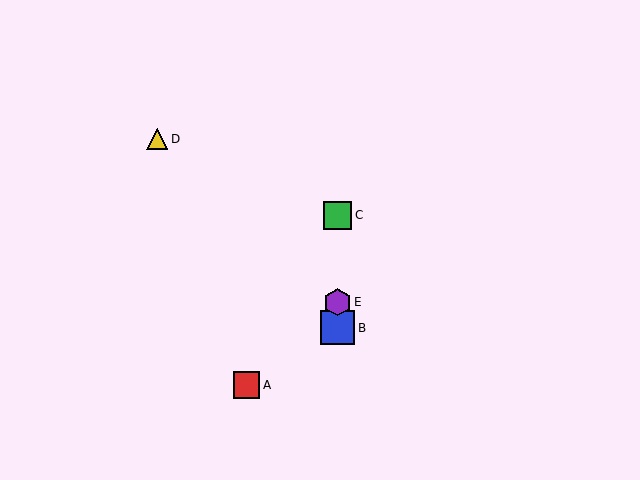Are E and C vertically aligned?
Yes, both are at x≈338.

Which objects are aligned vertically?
Objects B, C, E are aligned vertically.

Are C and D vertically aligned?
No, C is at x≈338 and D is at x≈157.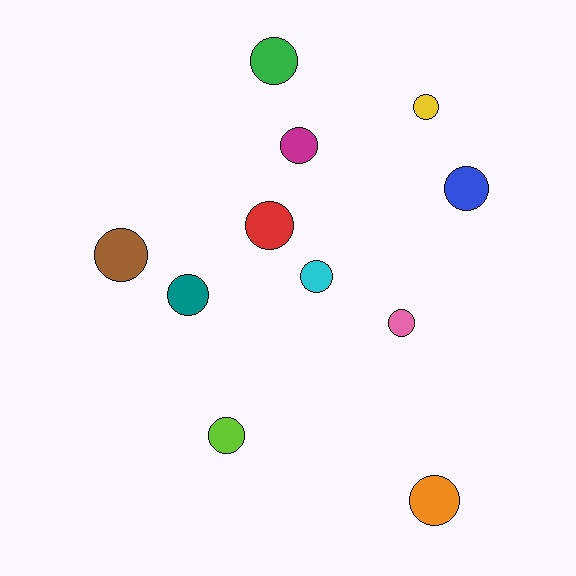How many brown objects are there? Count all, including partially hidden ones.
There is 1 brown object.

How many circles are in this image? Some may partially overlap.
There are 11 circles.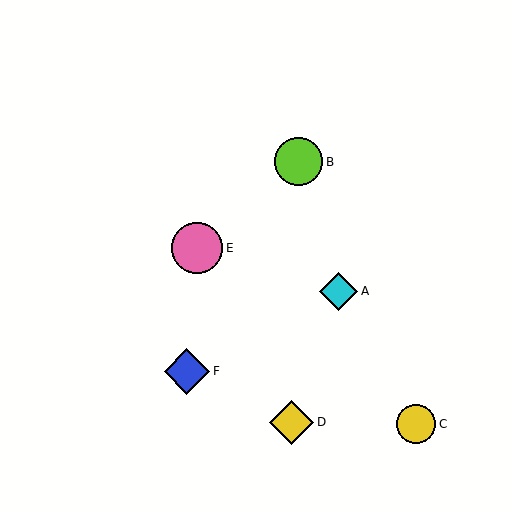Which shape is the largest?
The pink circle (labeled E) is the largest.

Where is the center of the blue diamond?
The center of the blue diamond is at (187, 371).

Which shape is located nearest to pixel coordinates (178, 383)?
The blue diamond (labeled F) at (187, 371) is nearest to that location.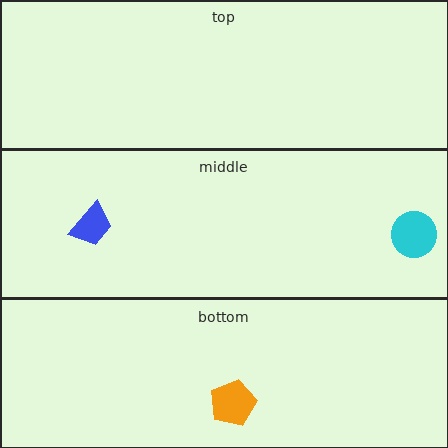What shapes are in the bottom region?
The orange pentagon.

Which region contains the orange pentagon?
The bottom region.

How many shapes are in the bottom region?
1.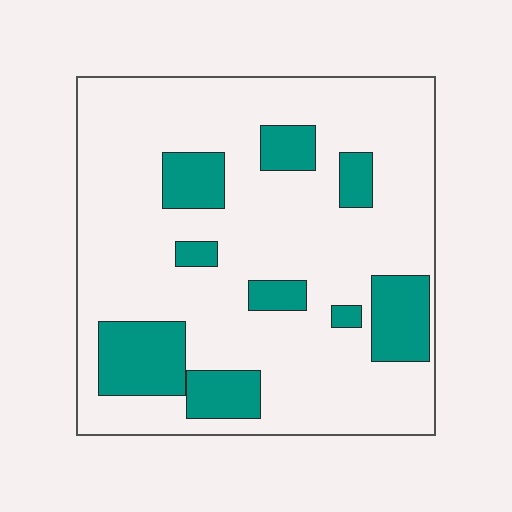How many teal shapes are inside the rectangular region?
9.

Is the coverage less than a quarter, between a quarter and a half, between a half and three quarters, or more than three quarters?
Less than a quarter.